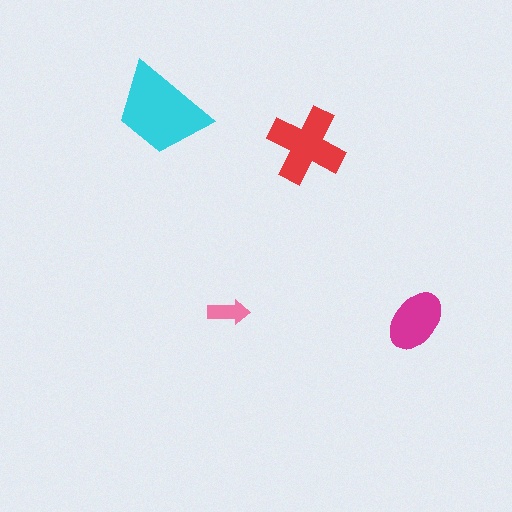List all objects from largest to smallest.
The cyan trapezoid, the red cross, the magenta ellipse, the pink arrow.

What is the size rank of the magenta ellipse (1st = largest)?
3rd.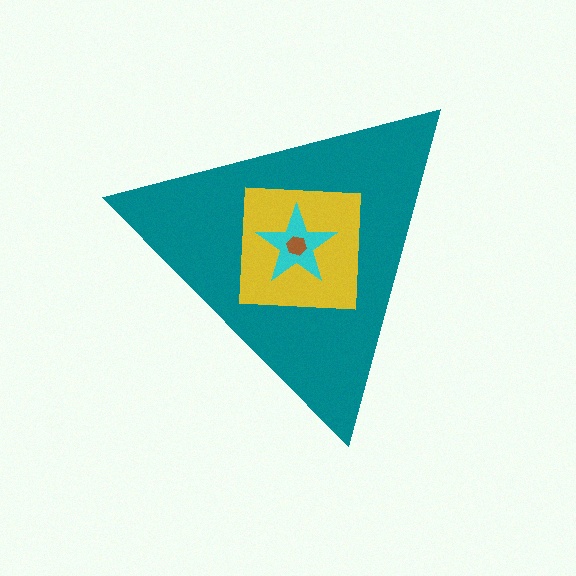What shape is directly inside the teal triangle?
The yellow square.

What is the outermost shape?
The teal triangle.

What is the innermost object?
The brown hexagon.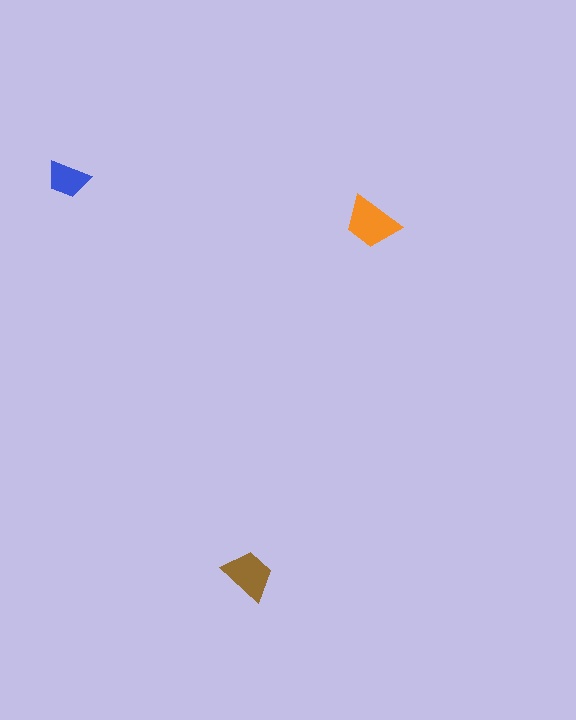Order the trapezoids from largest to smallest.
the orange one, the brown one, the blue one.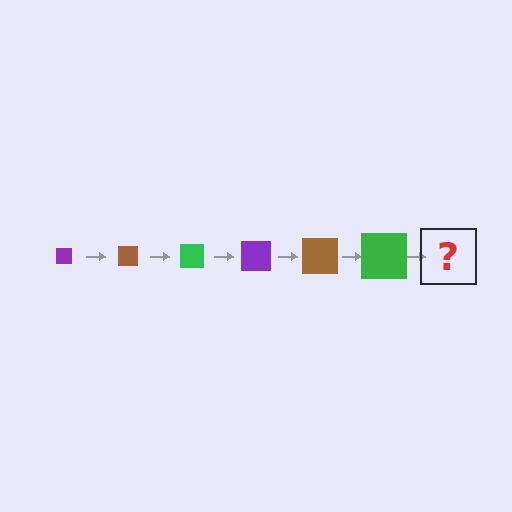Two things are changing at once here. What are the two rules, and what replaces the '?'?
The two rules are that the square grows larger each step and the color cycles through purple, brown, and green. The '?' should be a purple square, larger than the previous one.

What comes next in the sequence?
The next element should be a purple square, larger than the previous one.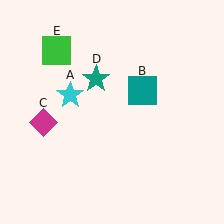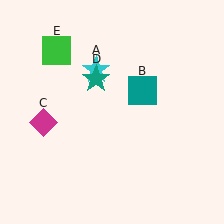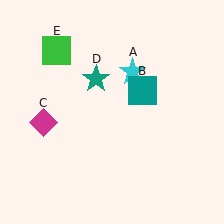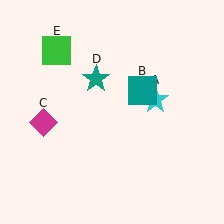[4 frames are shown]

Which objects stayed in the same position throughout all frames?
Teal square (object B) and magenta diamond (object C) and teal star (object D) and green square (object E) remained stationary.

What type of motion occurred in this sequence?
The cyan star (object A) rotated clockwise around the center of the scene.